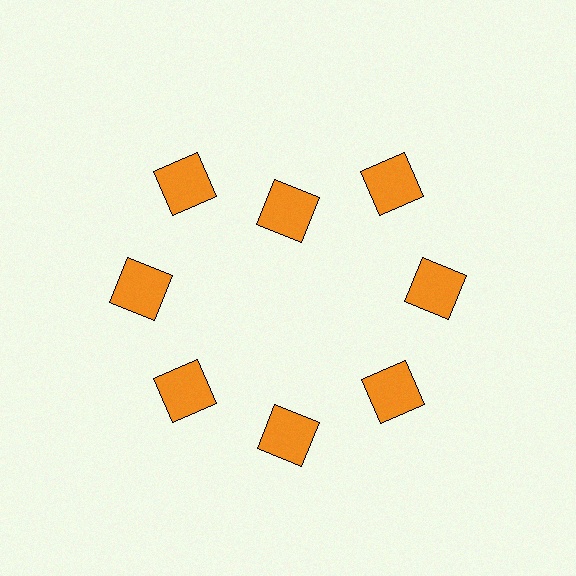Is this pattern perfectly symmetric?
No. The 8 orange squares are arranged in a ring, but one element near the 12 o'clock position is pulled inward toward the center, breaking the 8-fold rotational symmetry.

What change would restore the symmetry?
The symmetry would be restored by moving it outward, back onto the ring so that all 8 squares sit at equal angles and equal distance from the center.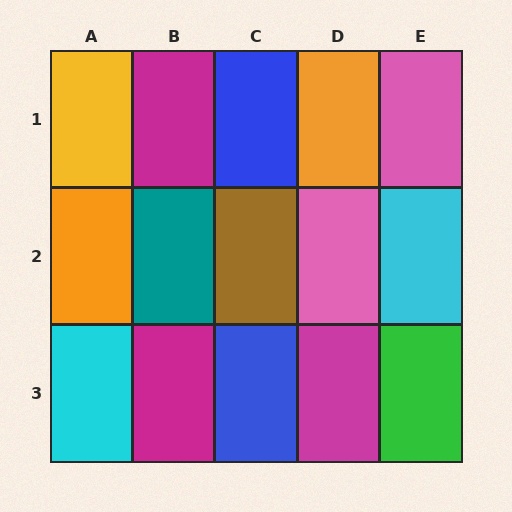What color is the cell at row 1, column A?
Yellow.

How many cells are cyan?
2 cells are cyan.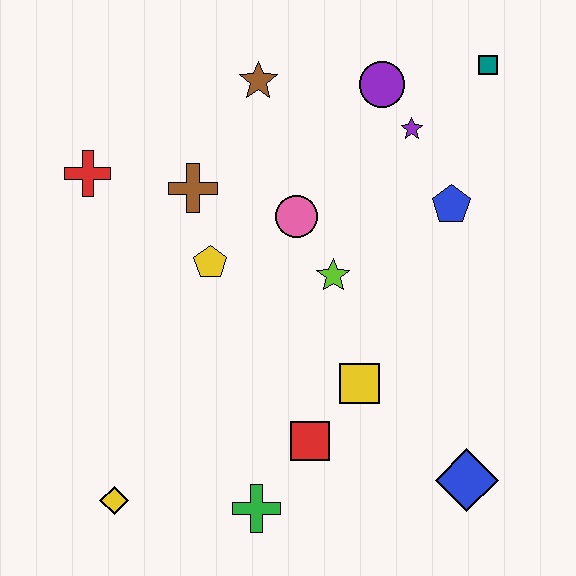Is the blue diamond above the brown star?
No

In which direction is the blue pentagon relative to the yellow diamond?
The blue pentagon is to the right of the yellow diamond.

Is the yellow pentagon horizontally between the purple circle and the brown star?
No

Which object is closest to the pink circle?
The lime star is closest to the pink circle.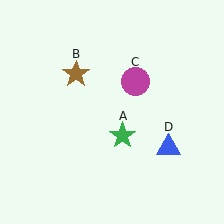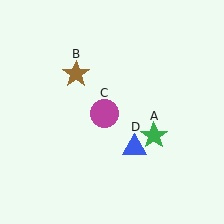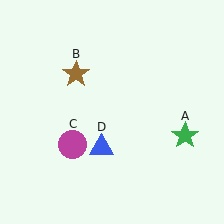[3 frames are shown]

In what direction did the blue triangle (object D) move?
The blue triangle (object D) moved left.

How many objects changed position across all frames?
3 objects changed position: green star (object A), magenta circle (object C), blue triangle (object D).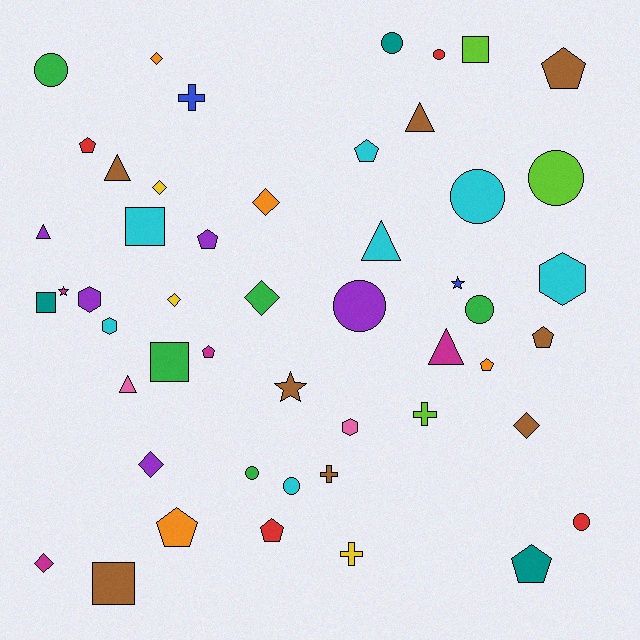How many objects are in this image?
There are 50 objects.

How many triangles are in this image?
There are 6 triangles.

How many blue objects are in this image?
There are 2 blue objects.